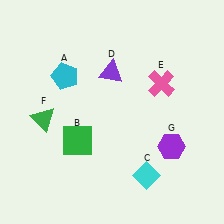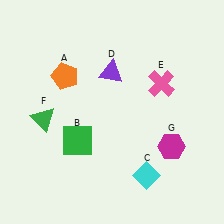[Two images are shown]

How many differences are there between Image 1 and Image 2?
There are 2 differences between the two images.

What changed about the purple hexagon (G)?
In Image 1, G is purple. In Image 2, it changed to magenta.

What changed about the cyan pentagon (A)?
In Image 1, A is cyan. In Image 2, it changed to orange.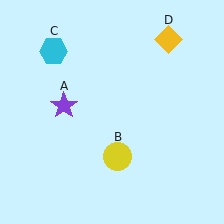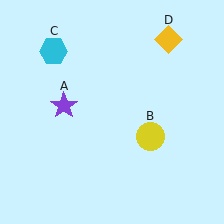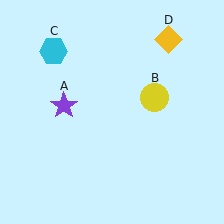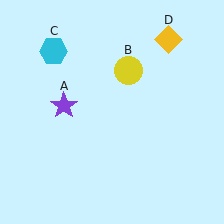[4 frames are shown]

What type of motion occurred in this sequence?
The yellow circle (object B) rotated counterclockwise around the center of the scene.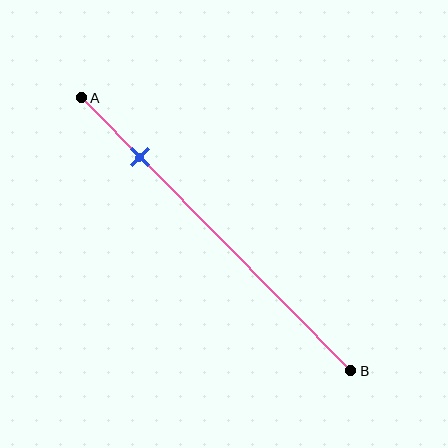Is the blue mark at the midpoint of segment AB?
No, the mark is at about 20% from A, not at the 50% midpoint.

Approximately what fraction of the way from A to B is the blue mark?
The blue mark is approximately 20% of the way from A to B.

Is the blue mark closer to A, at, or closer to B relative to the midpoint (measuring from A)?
The blue mark is closer to point A than the midpoint of segment AB.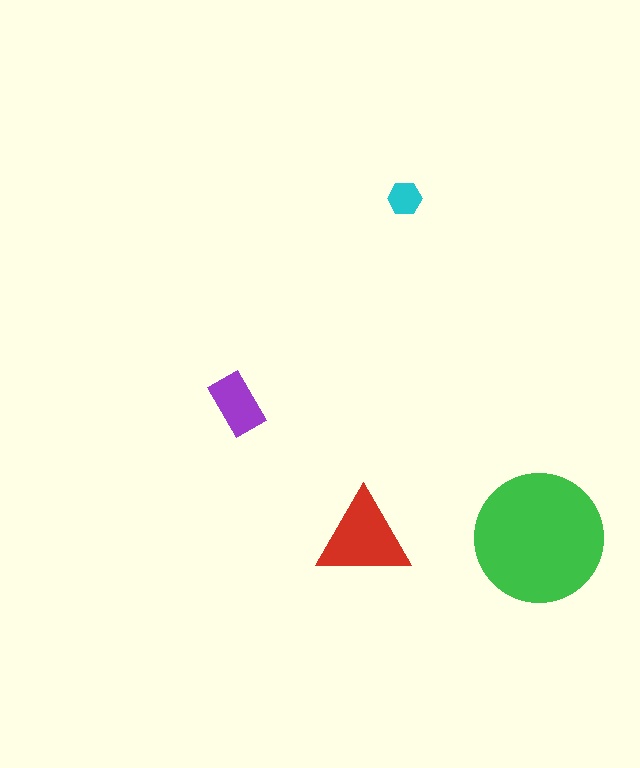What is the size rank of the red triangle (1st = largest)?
2nd.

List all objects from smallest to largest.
The cyan hexagon, the purple rectangle, the red triangle, the green circle.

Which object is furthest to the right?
The green circle is rightmost.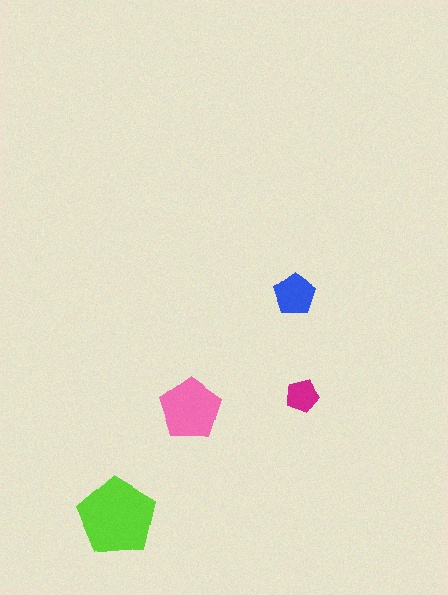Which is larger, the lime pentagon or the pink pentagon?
The lime one.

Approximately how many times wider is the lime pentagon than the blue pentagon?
About 2 times wider.